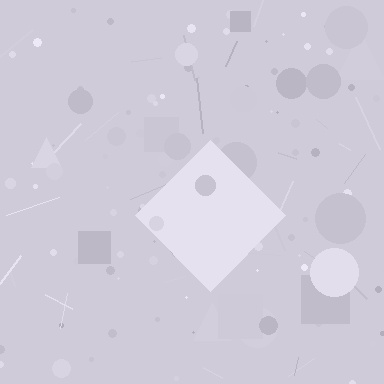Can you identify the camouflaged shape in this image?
The camouflaged shape is a diamond.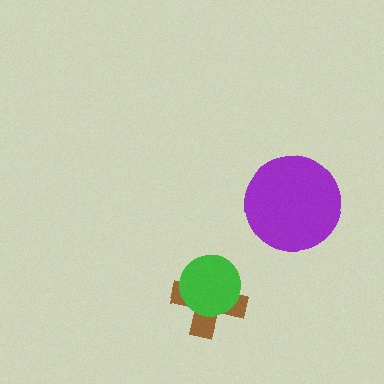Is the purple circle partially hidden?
No, no other shape covers it.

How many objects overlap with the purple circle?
0 objects overlap with the purple circle.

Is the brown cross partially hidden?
Yes, it is partially covered by another shape.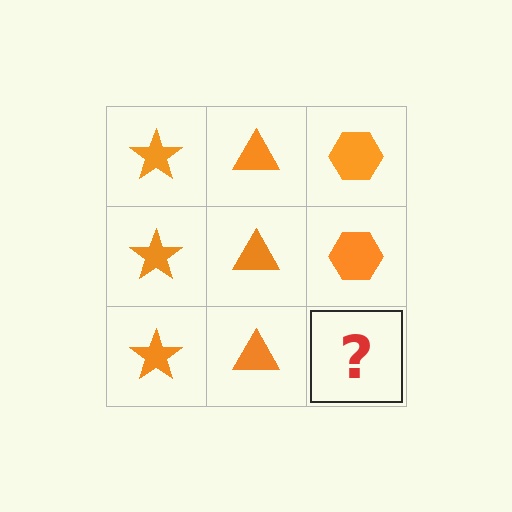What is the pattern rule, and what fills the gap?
The rule is that each column has a consistent shape. The gap should be filled with an orange hexagon.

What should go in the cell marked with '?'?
The missing cell should contain an orange hexagon.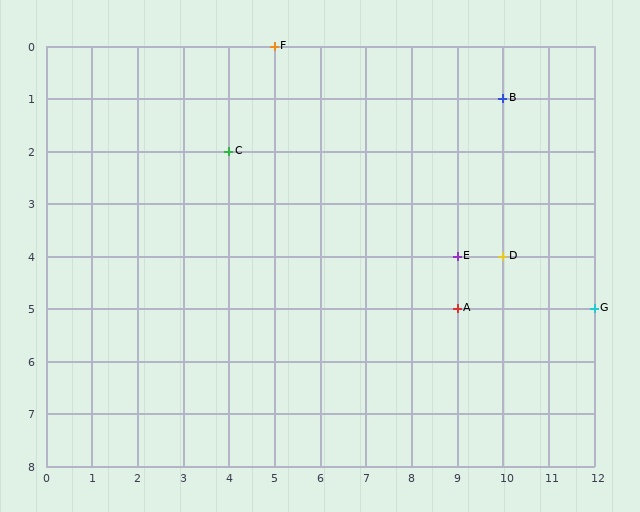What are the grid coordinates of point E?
Point E is at grid coordinates (9, 4).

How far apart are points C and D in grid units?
Points C and D are 6 columns and 2 rows apart (about 6.3 grid units diagonally).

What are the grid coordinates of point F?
Point F is at grid coordinates (5, 0).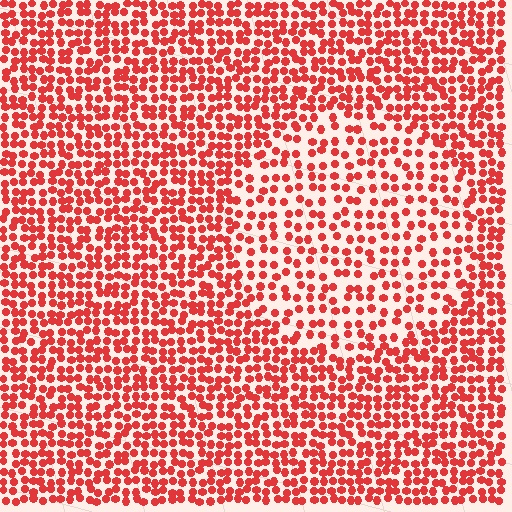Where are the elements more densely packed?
The elements are more densely packed outside the circle boundary.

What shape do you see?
I see a circle.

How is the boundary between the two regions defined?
The boundary is defined by a change in element density (approximately 1.7x ratio). All elements are the same color, size, and shape.